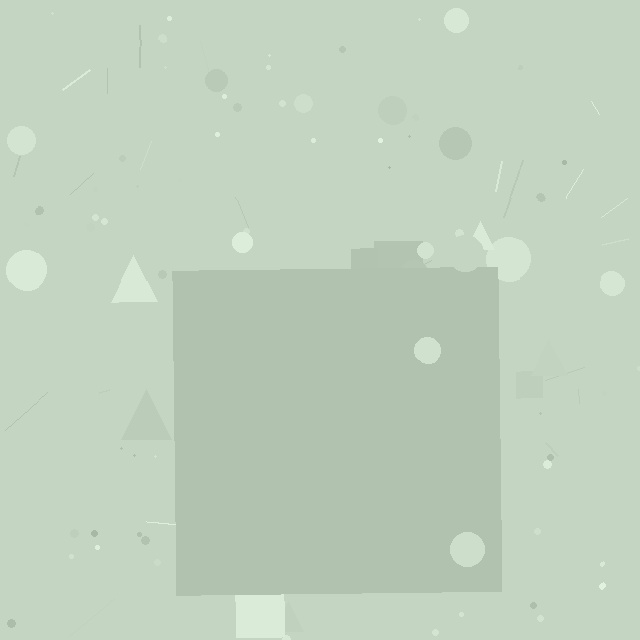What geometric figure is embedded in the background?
A square is embedded in the background.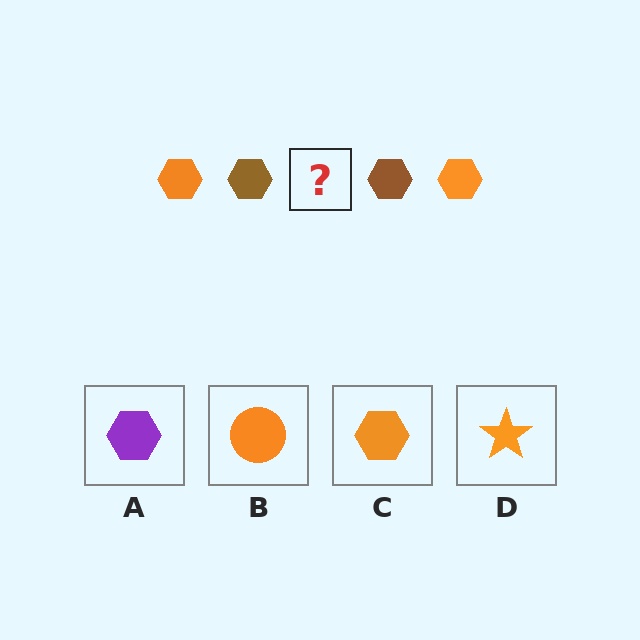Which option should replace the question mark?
Option C.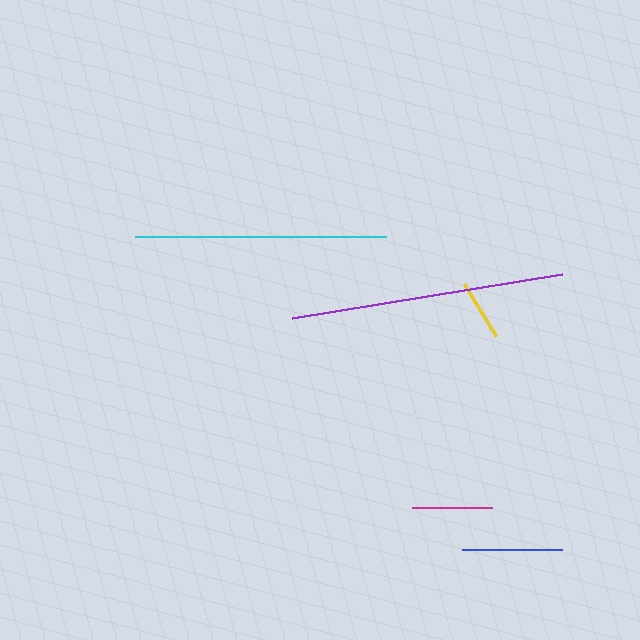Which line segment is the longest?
The purple line is the longest at approximately 274 pixels.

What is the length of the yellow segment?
The yellow segment is approximately 60 pixels long.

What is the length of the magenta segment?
The magenta segment is approximately 80 pixels long.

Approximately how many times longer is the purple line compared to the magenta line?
The purple line is approximately 3.4 times the length of the magenta line.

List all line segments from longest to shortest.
From longest to shortest: purple, cyan, blue, magenta, yellow.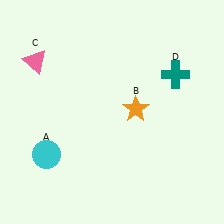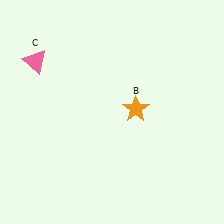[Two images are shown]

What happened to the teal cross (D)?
The teal cross (D) was removed in Image 2. It was in the top-right area of Image 1.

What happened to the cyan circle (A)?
The cyan circle (A) was removed in Image 2. It was in the bottom-left area of Image 1.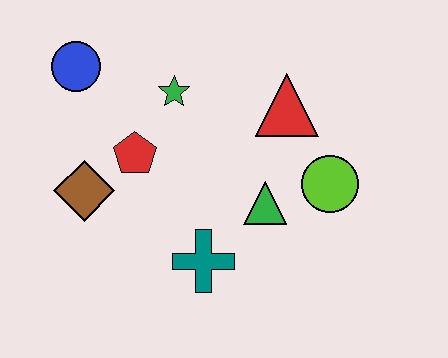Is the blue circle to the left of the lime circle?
Yes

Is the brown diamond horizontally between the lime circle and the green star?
No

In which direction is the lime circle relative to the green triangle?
The lime circle is to the right of the green triangle.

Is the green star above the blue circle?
No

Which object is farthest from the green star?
The lime circle is farthest from the green star.